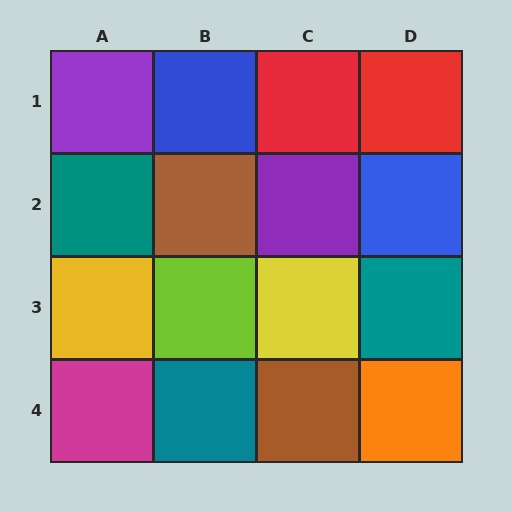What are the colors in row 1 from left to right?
Purple, blue, red, red.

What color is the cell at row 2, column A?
Teal.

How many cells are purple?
2 cells are purple.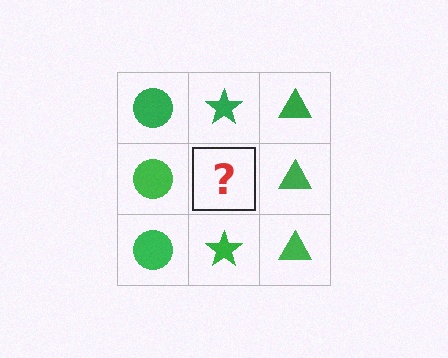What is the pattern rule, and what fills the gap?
The rule is that each column has a consistent shape. The gap should be filled with a green star.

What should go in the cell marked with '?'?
The missing cell should contain a green star.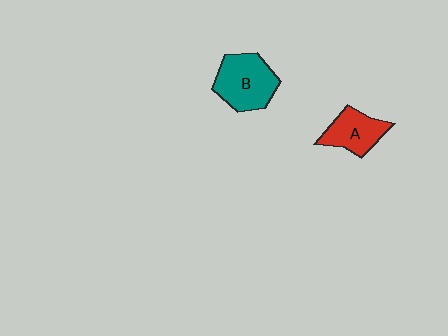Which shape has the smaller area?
Shape A (red).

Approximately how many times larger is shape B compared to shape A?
Approximately 1.4 times.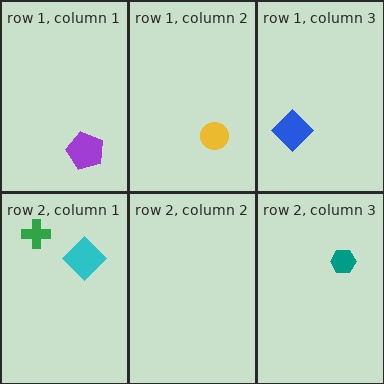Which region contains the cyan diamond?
The row 2, column 1 region.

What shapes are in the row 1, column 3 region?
The blue diamond.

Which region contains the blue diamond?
The row 1, column 3 region.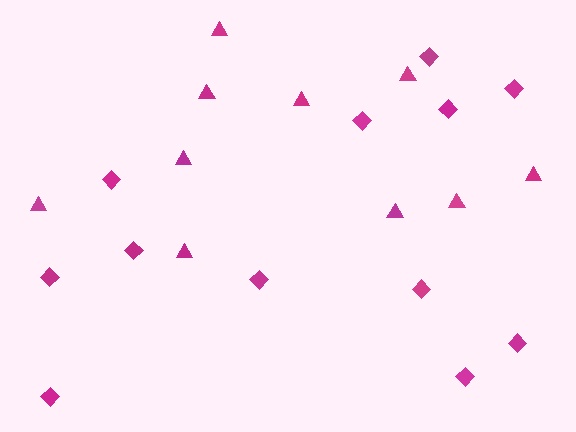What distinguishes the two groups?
There are 2 groups: one group of triangles (10) and one group of diamonds (12).